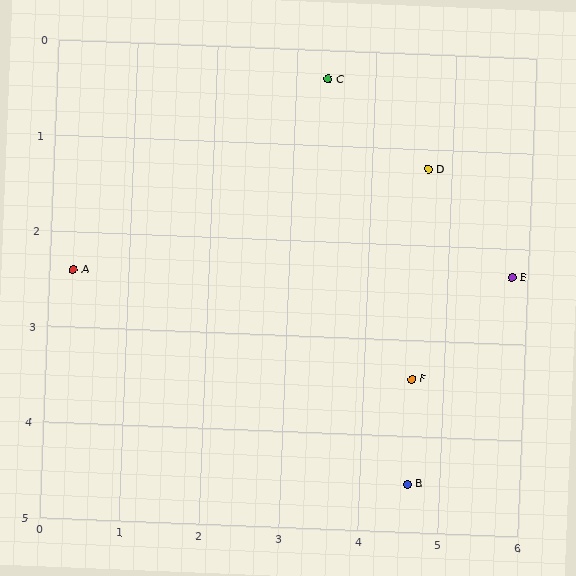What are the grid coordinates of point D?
Point D is at approximately (4.7, 1.2).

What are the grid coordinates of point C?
Point C is at approximately (3.4, 0.3).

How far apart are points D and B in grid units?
Points D and B are about 3.3 grid units apart.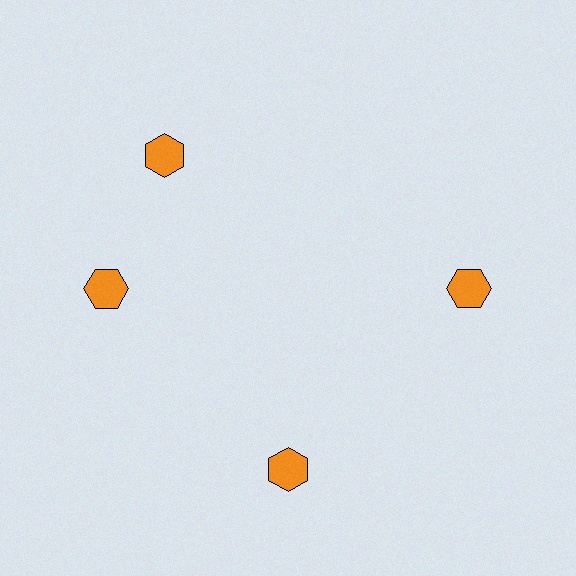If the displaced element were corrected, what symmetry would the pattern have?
It would have 4-fold rotational symmetry — the pattern would map onto itself every 90 degrees.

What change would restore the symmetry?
The symmetry would be restored by rotating it back into even spacing with its neighbors so that all 4 hexagons sit at equal angles and equal distance from the center.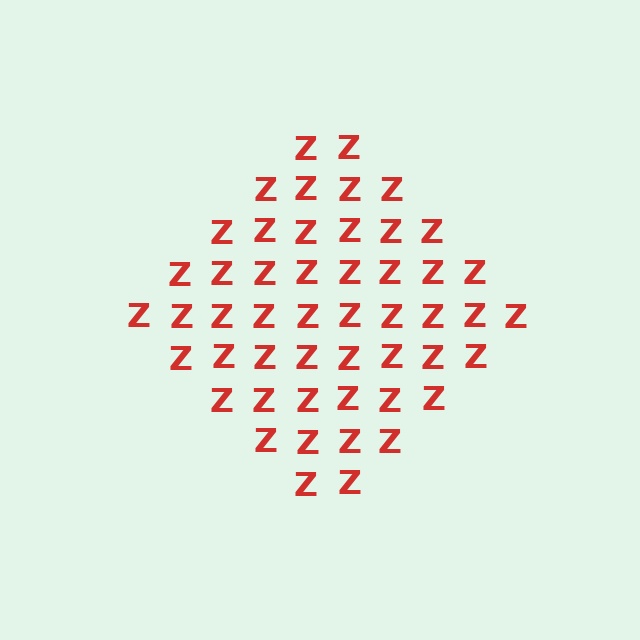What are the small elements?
The small elements are letter Z's.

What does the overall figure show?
The overall figure shows a diamond.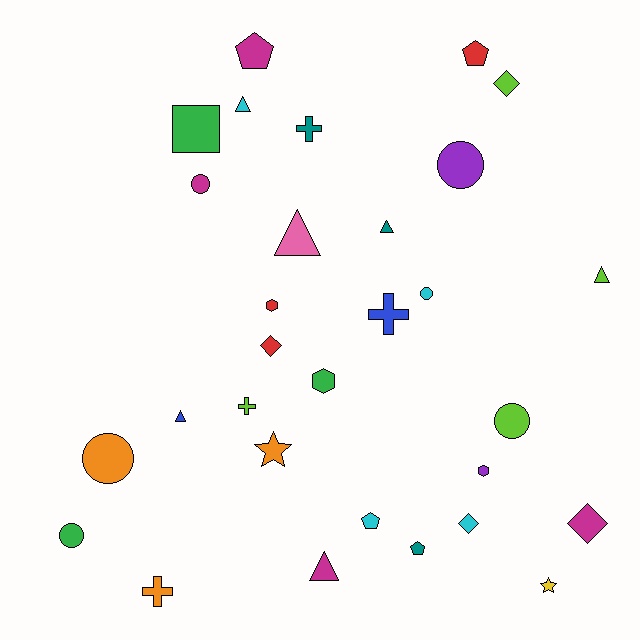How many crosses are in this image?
There are 4 crosses.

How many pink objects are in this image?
There is 1 pink object.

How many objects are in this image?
There are 30 objects.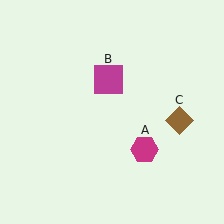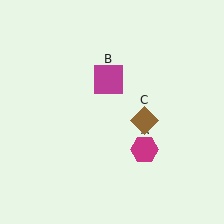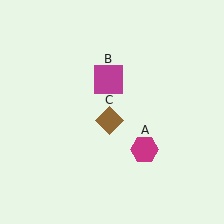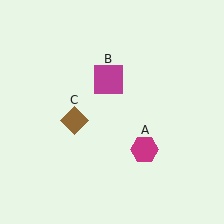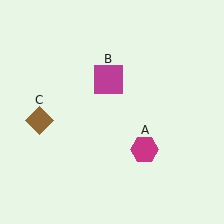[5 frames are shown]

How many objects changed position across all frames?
1 object changed position: brown diamond (object C).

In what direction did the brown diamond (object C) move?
The brown diamond (object C) moved left.